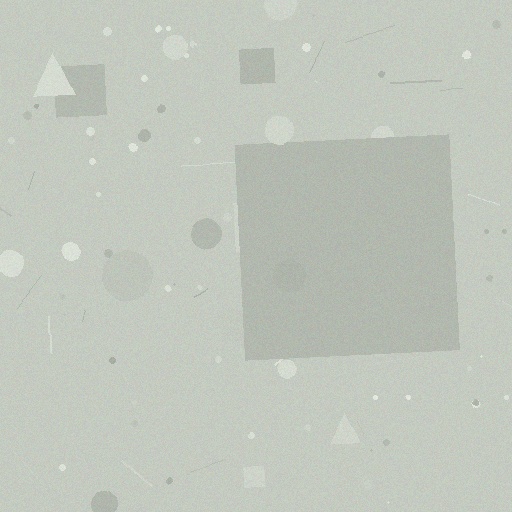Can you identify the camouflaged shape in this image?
The camouflaged shape is a square.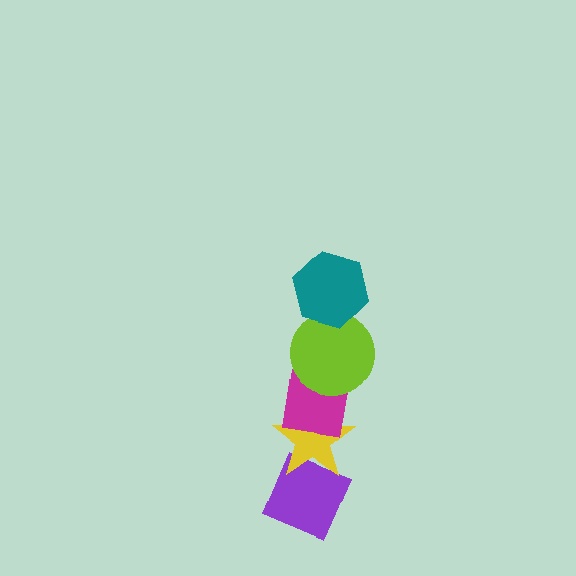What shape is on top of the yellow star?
The magenta square is on top of the yellow star.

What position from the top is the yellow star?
The yellow star is 4th from the top.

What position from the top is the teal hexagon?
The teal hexagon is 1st from the top.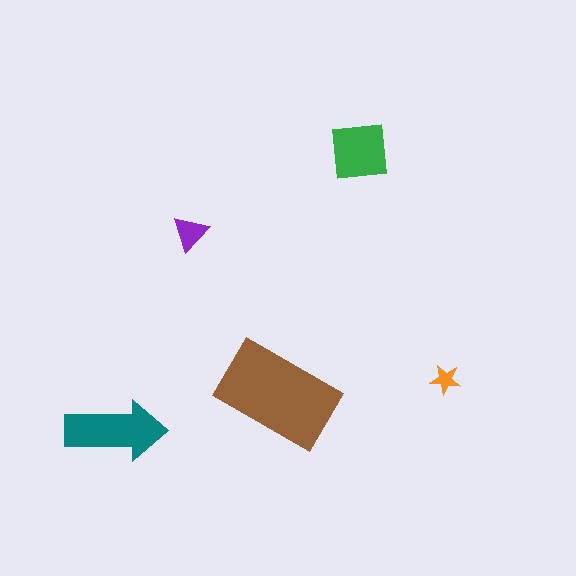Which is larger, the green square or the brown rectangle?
The brown rectangle.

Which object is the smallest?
The orange star.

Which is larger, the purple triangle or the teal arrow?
The teal arrow.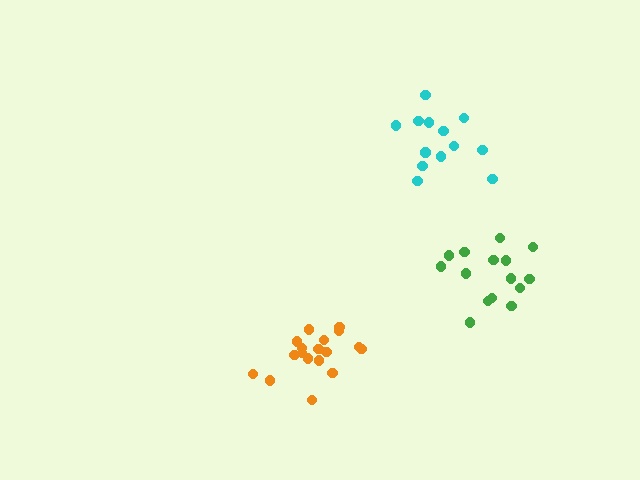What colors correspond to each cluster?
The clusters are colored: green, cyan, orange.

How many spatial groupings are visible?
There are 3 spatial groupings.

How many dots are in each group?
Group 1: 15 dots, Group 2: 13 dots, Group 3: 18 dots (46 total).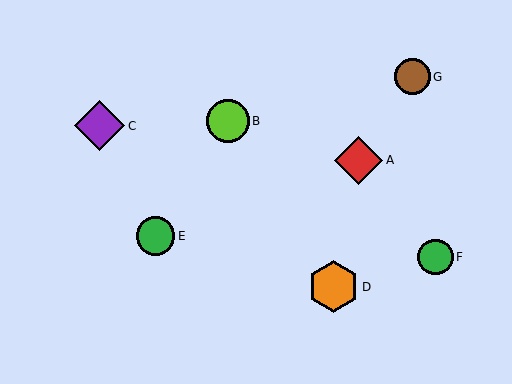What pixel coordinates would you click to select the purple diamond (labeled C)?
Click at (100, 126) to select the purple diamond C.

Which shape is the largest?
The orange hexagon (labeled D) is the largest.